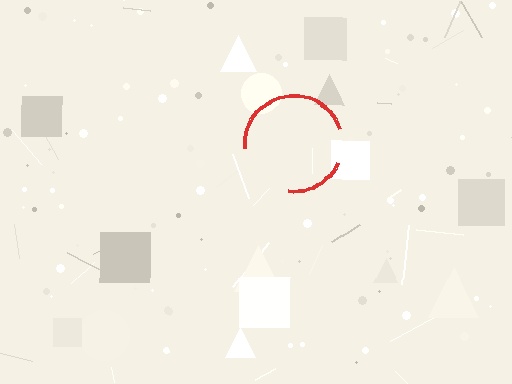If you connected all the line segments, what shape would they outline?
They would outline a circle.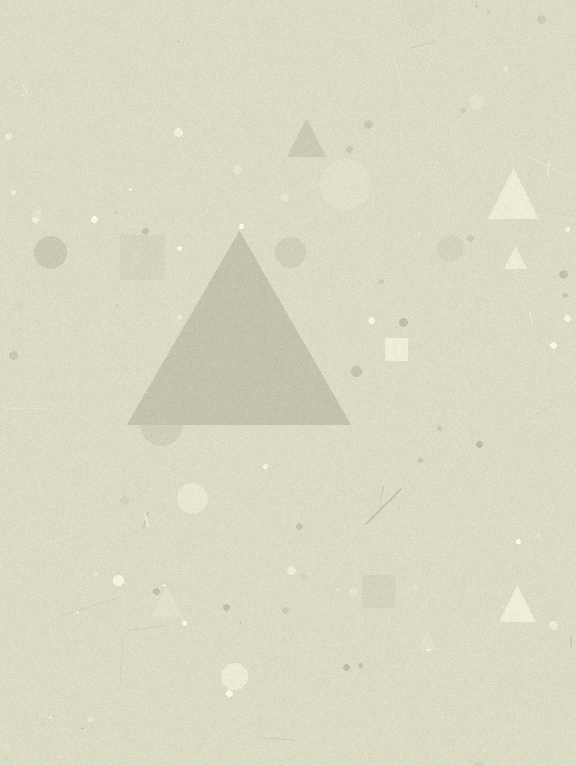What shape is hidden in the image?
A triangle is hidden in the image.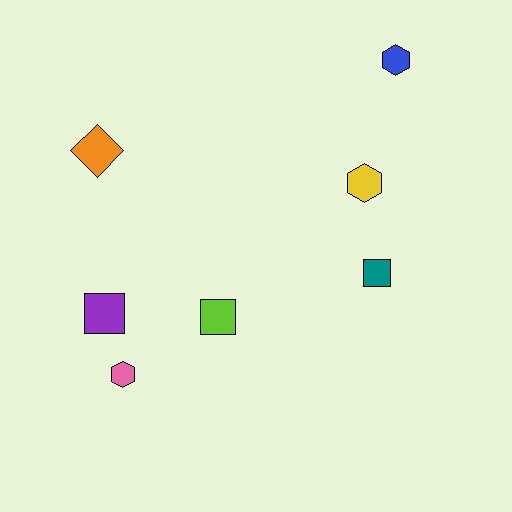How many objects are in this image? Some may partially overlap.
There are 7 objects.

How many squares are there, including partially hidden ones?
There are 3 squares.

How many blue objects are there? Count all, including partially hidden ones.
There is 1 blue object.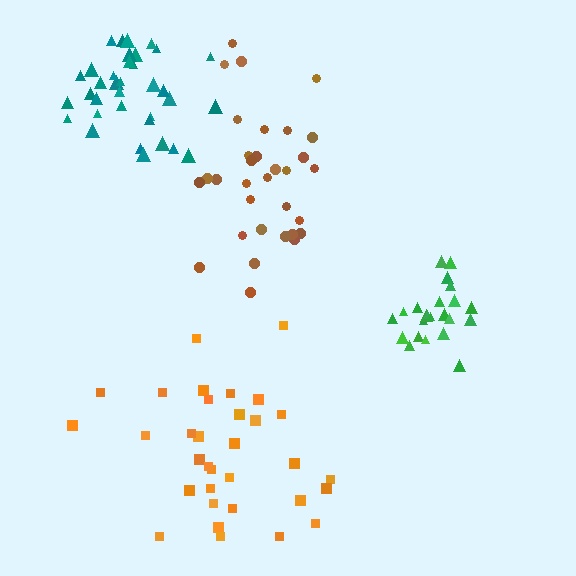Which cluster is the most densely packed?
Green.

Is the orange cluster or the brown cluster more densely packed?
Brown.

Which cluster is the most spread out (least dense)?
Orange.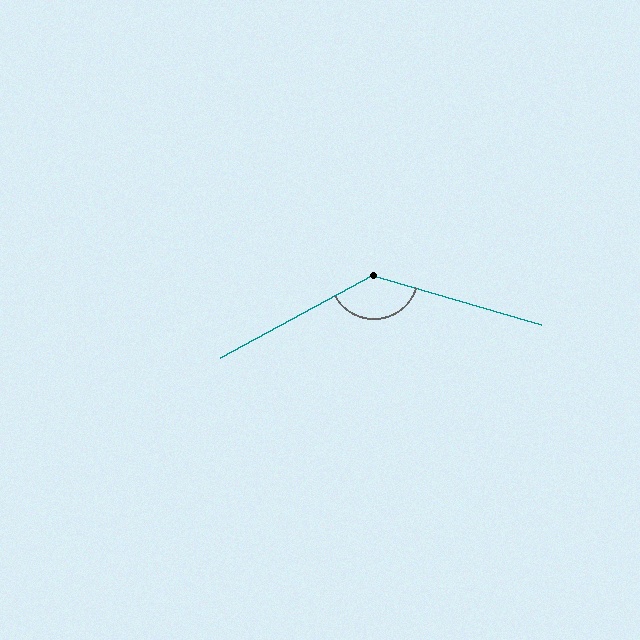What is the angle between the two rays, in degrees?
Approximately 135 degrees.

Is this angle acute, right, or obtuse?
It is obtuse.